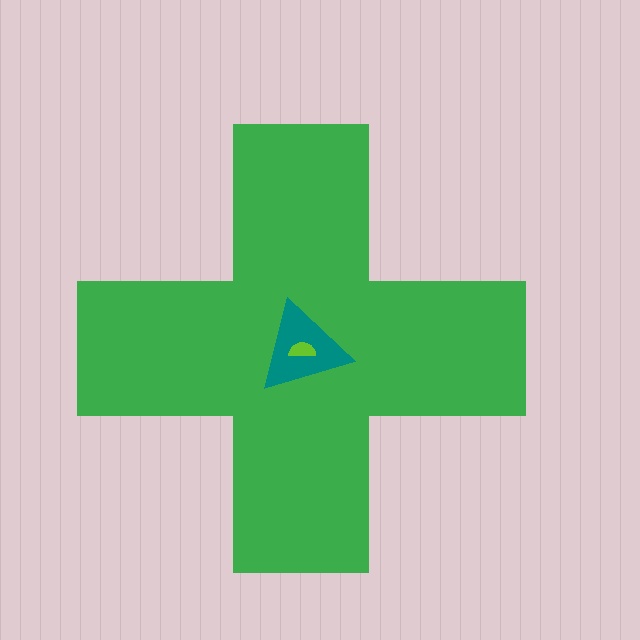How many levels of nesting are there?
3.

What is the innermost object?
The lime semicircle.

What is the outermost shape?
The green cross.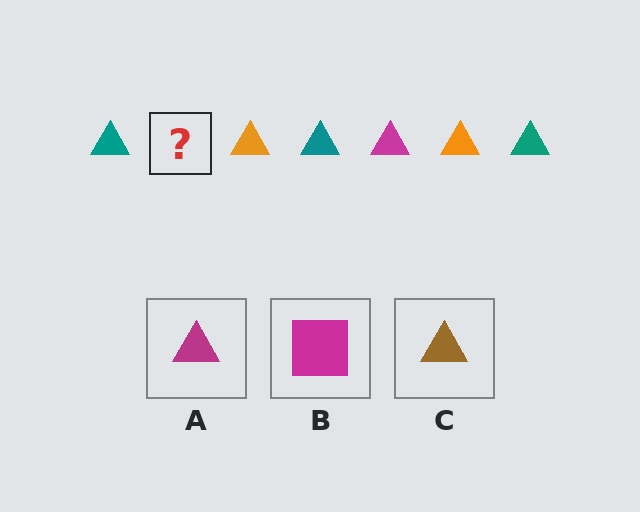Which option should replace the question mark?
Option A.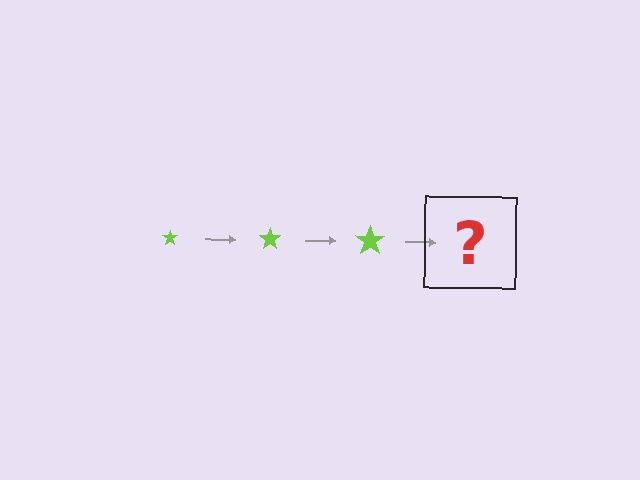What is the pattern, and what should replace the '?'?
The pattern is that the star gets progressively larger each step. The '?' should be a lime star, larger than the previous one.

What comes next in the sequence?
The next element should be a lime star, larger than the previous one.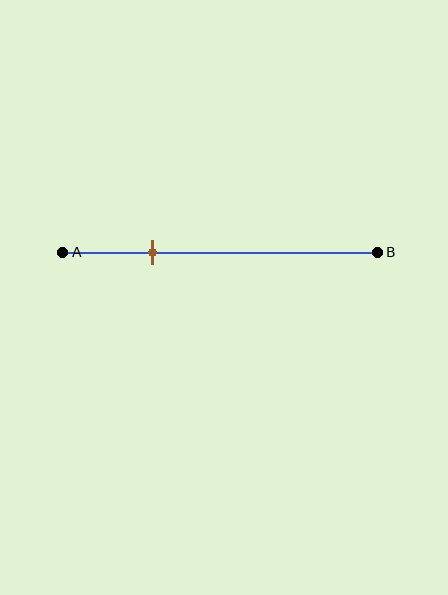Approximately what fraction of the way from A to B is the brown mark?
The brown mark is approximately 30% of the way from A to B.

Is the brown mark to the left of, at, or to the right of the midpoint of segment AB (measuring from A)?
The brown mark is to the left of the midpoint of segment AB.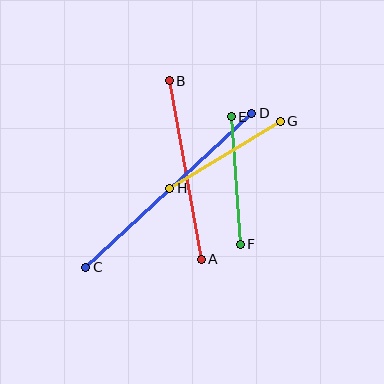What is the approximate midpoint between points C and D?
The midpoint is at approximately (169, 190) pixels.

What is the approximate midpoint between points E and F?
The midpoint is at approximately (236, 180) pixels.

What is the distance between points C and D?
The distance is approximately 227 pixels.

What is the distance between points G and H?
The distance is approximately 129 pixels.